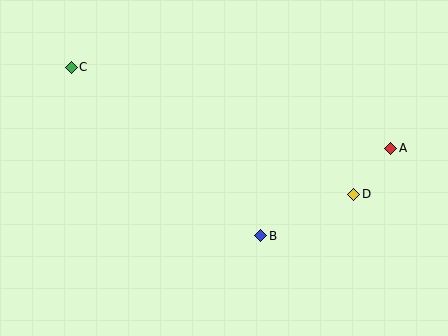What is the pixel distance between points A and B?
The distance between A and B is 157 pixels.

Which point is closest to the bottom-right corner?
Point D is closest to the bottom-right corner.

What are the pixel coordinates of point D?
Point D is at (354, 194).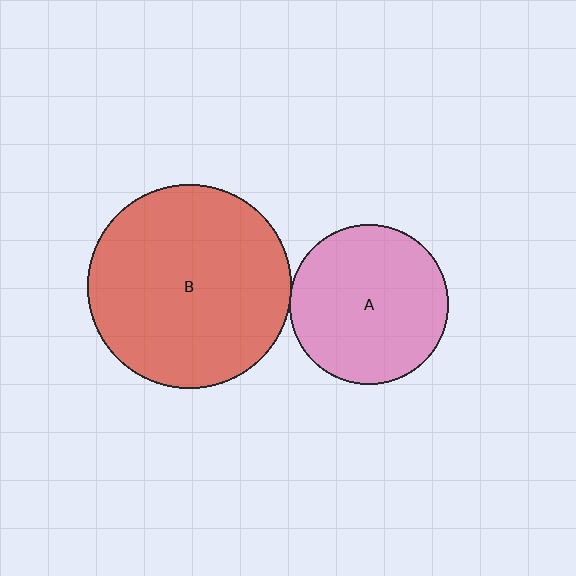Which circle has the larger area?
Circle B (red).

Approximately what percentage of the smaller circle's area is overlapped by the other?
Approximately 5%.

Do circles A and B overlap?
Yes.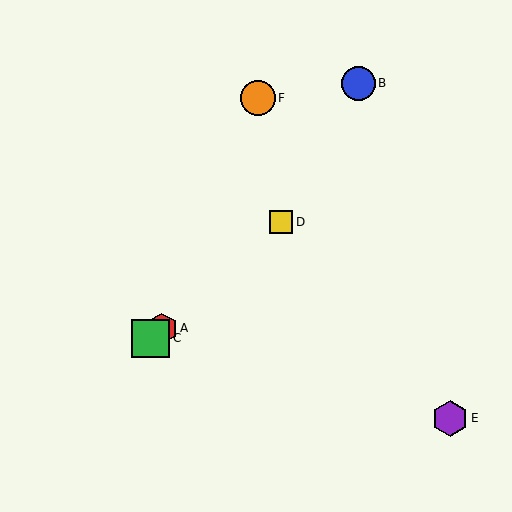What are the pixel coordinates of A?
Object A is at (162, 328).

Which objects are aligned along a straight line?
Objects A, C, D are aligned along a straight line.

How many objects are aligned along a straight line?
3 objects (A, C, D) are aligned along a straight line.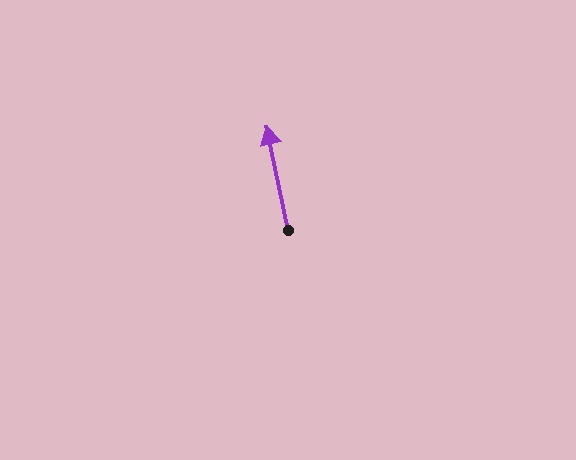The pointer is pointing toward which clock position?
Roughly 12 o'clock.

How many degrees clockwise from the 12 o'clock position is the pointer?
Approximately 349 degrees.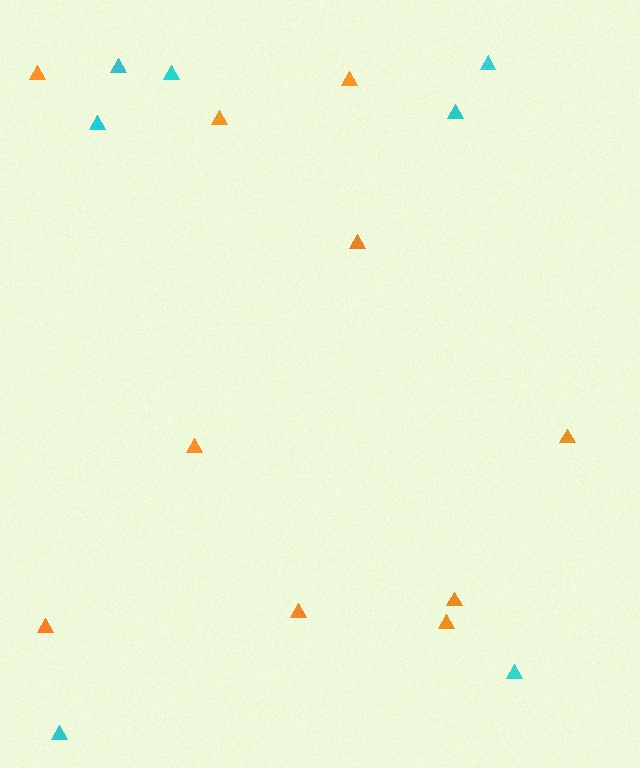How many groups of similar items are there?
There are 2 groups: one group of orange triangles (10) and one group of cyan triangles (7).